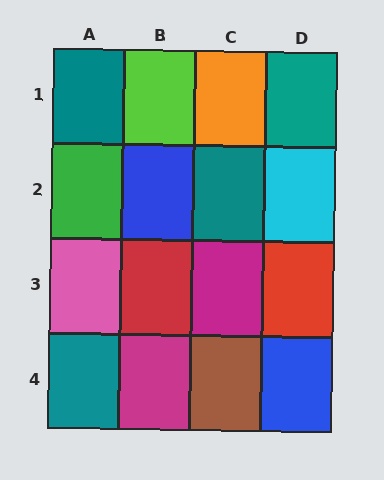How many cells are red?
2 cells are red.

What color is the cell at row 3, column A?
Pink.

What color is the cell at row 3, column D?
Red.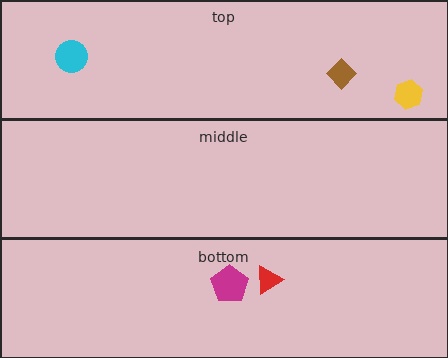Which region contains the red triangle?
The bottom region.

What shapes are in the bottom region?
The magenta pentagon, the red triangle.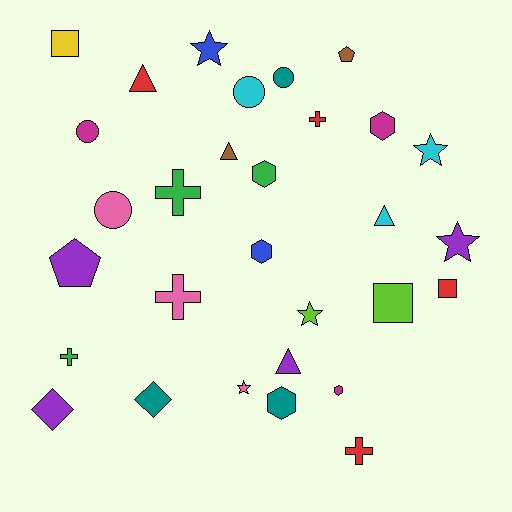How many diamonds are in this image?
There are 2 diamonds.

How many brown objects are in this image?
There are 2 brown objects.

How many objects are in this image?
There are 30 objects.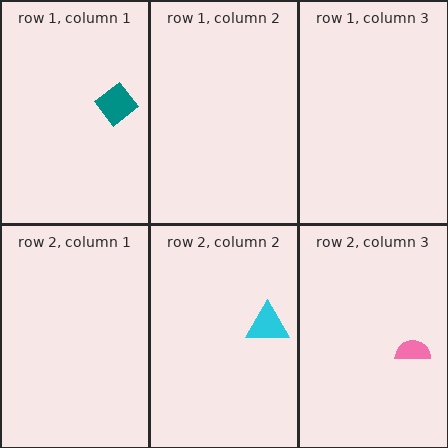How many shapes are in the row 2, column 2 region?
1.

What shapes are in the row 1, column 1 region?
The teal diamond.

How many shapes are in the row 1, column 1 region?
1.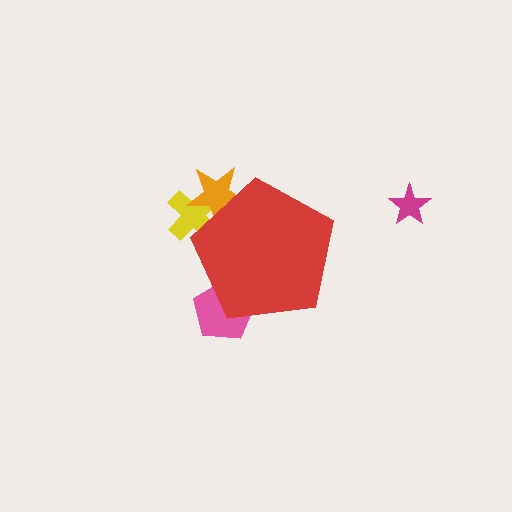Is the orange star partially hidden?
Yes, the orange star is partially hidden behind the red pentagon.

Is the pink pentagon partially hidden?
Yes, the pink pentagon is partially hidden behind the red pentagon.